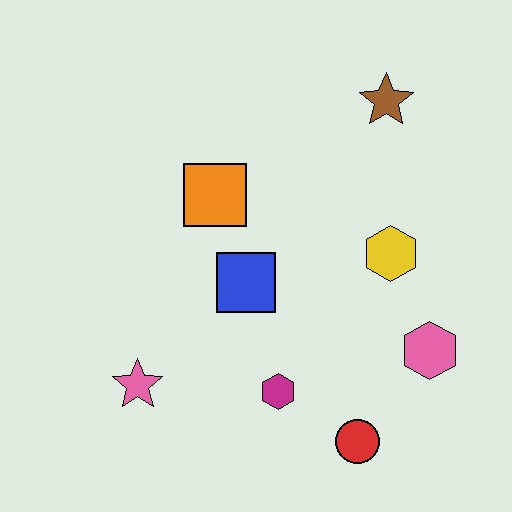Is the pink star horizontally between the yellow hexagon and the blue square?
No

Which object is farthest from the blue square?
The brown star is farthest from the blue square.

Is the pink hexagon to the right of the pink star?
Yes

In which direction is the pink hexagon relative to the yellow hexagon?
The pink hexagon is below the yellow hexagon.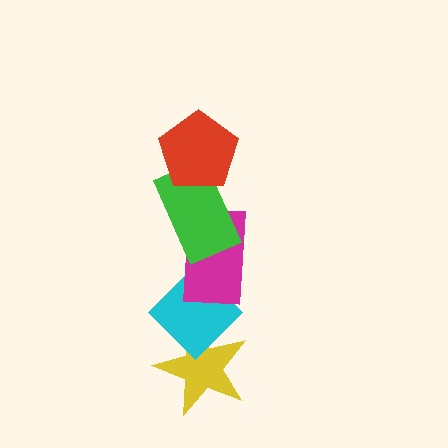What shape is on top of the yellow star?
The cyan diamond is on top of the yellow star.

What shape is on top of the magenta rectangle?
The green rectangle is on top of the magenta rectangle.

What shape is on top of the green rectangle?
The red pentagon is on top of the green rectangle.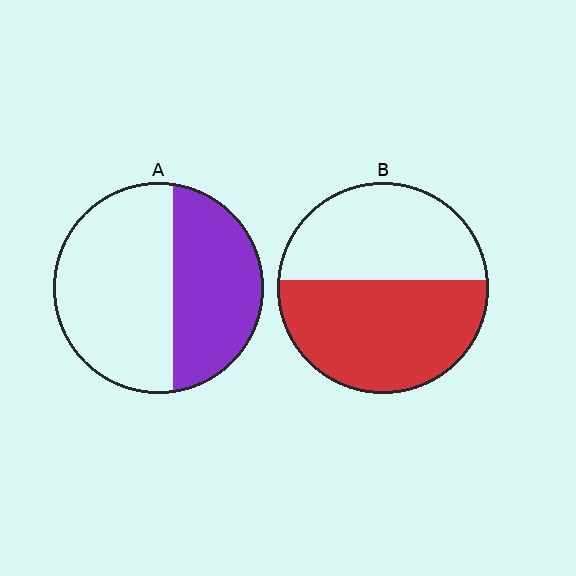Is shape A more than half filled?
No.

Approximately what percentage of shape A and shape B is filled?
A is approximately 40% and B is approximately 55%.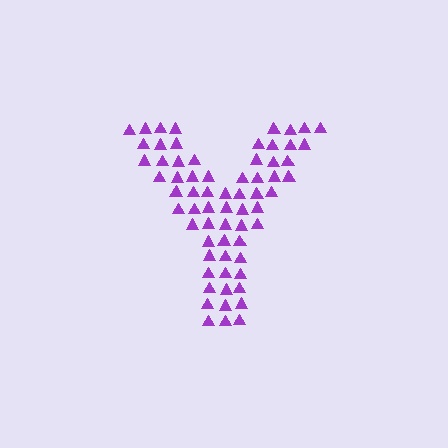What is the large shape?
The large shape is the letter Y.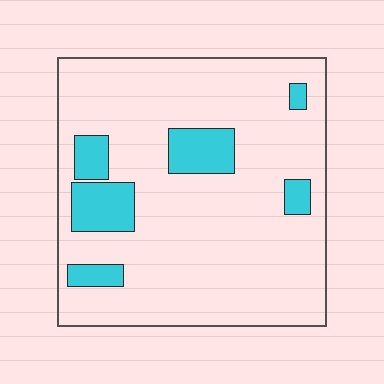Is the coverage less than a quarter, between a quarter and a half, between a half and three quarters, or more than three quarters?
Less than a quarter.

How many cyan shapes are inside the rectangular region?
6.